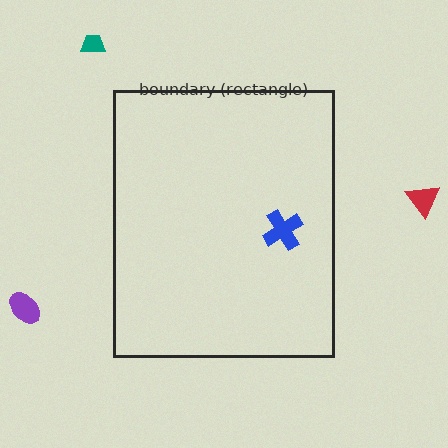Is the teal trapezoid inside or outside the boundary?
Outside.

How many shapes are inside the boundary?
1 inside, 3 outside.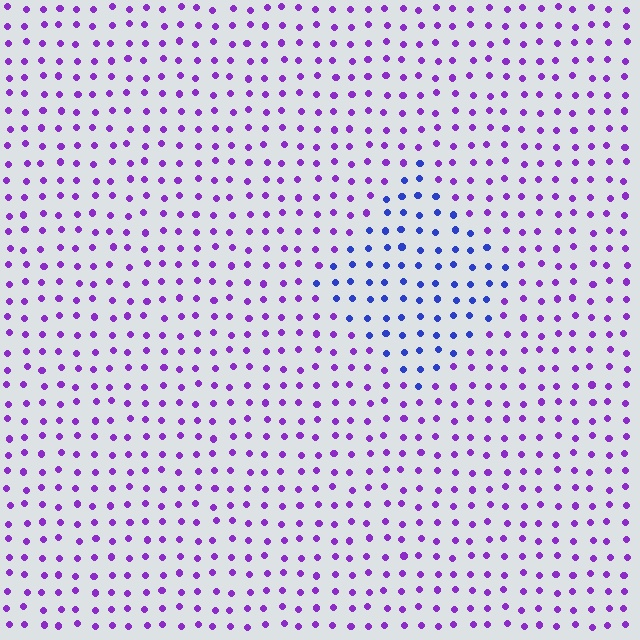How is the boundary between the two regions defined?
The boundary is defined purely by a slight shift in hue (about 46 degrees). Spacing, size, and orientation are identical on both sides.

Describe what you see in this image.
The image is filled with small purple elements in a uniform arrangement. A diamond-shaped region is visible where the elements are tinted to a slightly different hue, forming a subtle color boundary.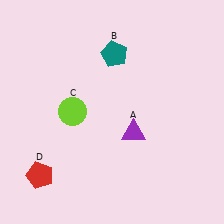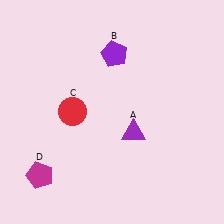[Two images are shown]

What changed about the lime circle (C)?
In Image 1, C is lime. In Image 2, it changed to red.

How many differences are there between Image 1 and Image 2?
There are 3 differences between the two images.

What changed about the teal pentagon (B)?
In Image 1, B is teal. In Image 2, it changed to purple.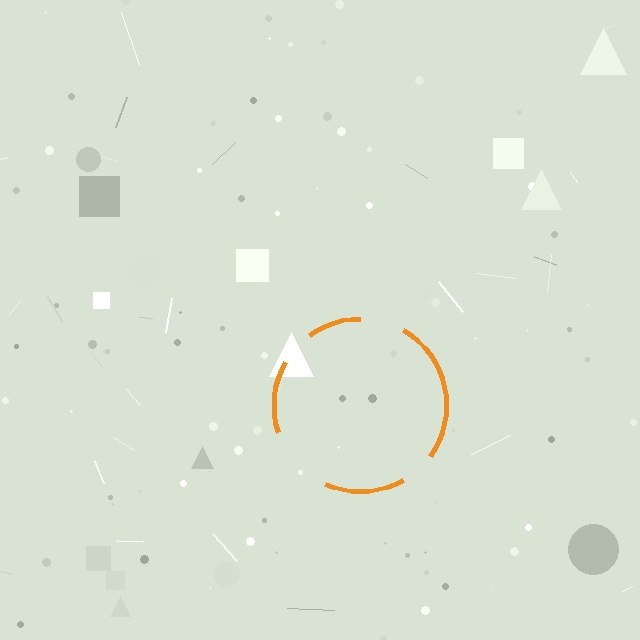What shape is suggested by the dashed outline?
The dashed outline suggests a circle.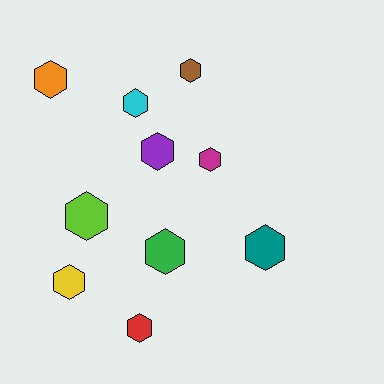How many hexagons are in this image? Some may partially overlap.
There are 10 hexagons.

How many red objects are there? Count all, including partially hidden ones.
There is 1 red object.